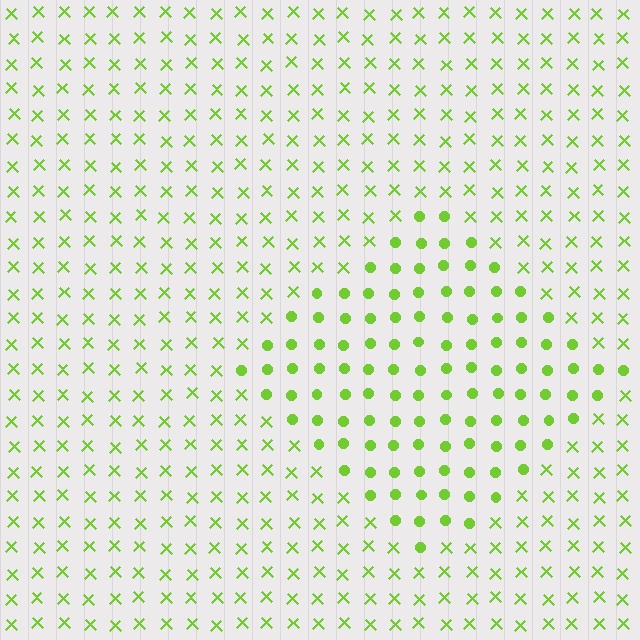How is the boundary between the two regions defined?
The boundary is defined by a change in element shape: circles inside vs. X marks outside. All elements share the same color and spacing.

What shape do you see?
I see a diamond.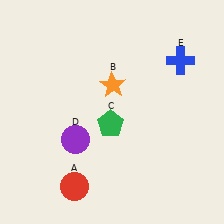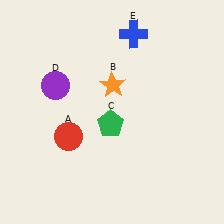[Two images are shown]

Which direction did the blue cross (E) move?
The blue cross (E) moved left.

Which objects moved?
The objects that moved are: the red circle (A), the purple circle (D), the blue cross (E).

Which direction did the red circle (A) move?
The red circle (A) moved up.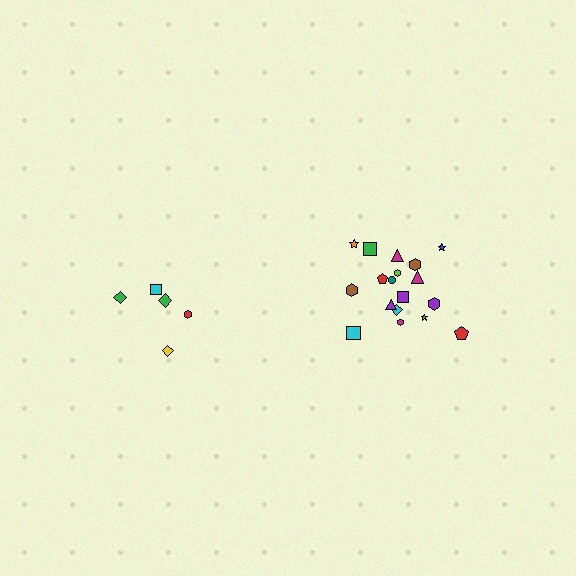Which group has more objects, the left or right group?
The right group.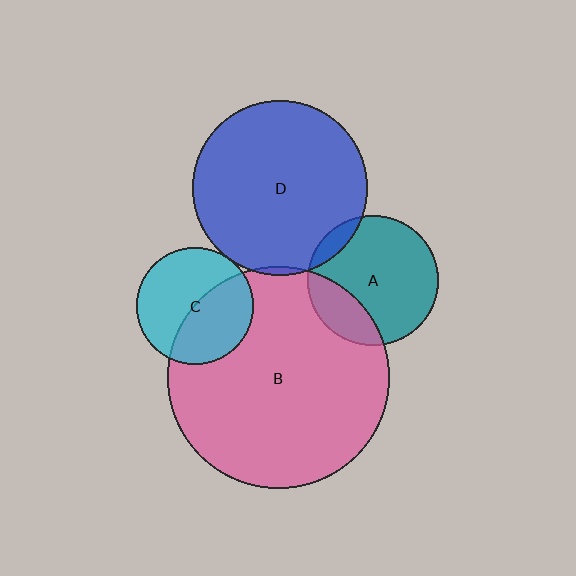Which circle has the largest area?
Circle B (pink).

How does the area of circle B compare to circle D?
Approximately 1.6 times.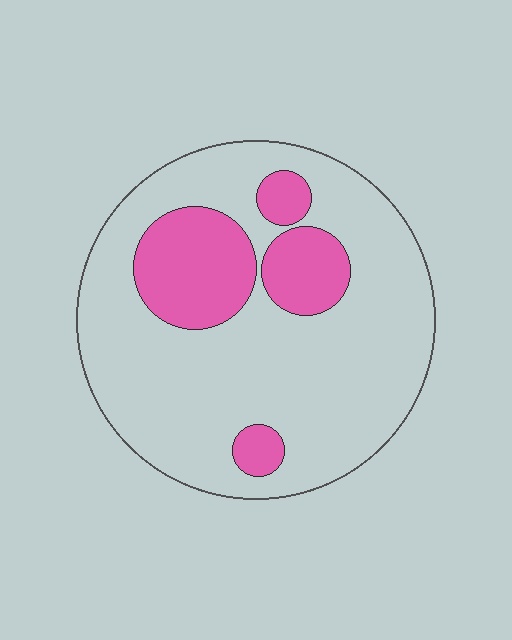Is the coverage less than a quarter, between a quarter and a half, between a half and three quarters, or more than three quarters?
Less than a quarter.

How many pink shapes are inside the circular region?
4.